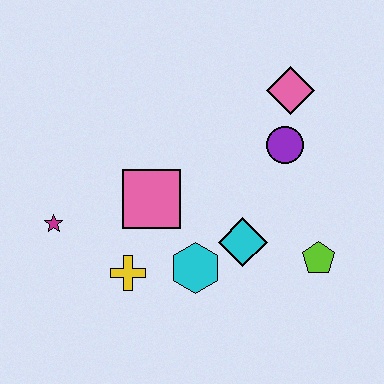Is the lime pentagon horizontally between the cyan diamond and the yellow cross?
No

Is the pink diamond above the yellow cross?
Yes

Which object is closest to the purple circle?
The pink diamond is closest to the purple circle.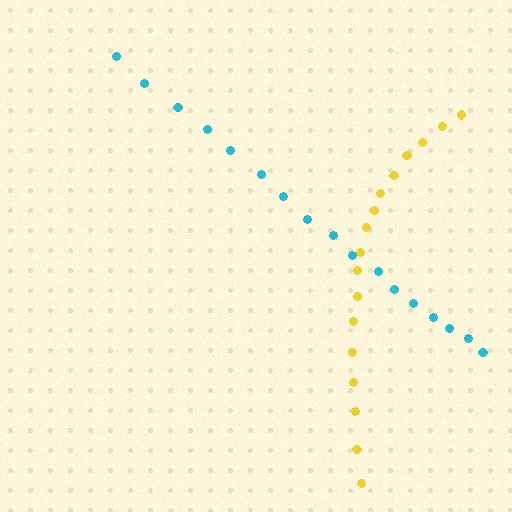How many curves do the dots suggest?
There are 2 distinct paths.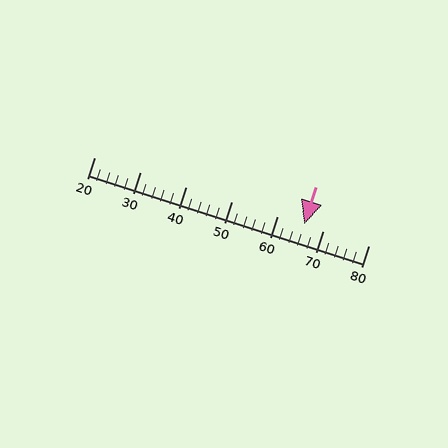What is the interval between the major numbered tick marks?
The major tick marks are spaced 10 units apart.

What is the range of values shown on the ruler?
The ruler shows values from 20 to 80.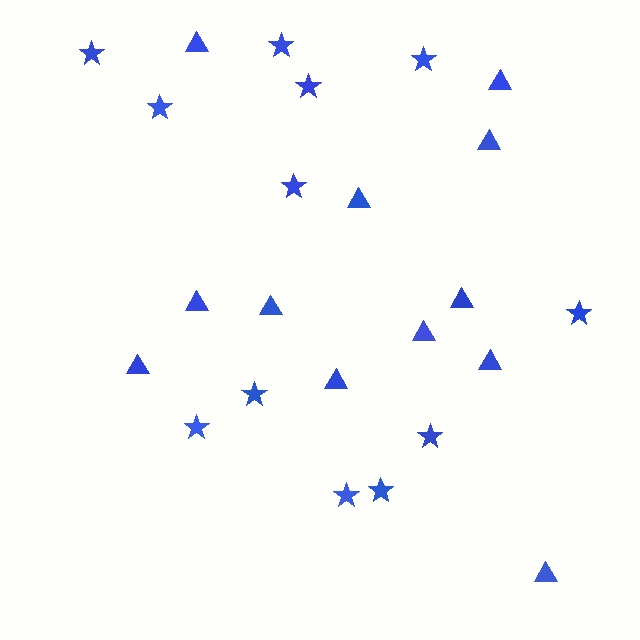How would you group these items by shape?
There are 2 groups: one group of triangles (12) and one group of stars (12).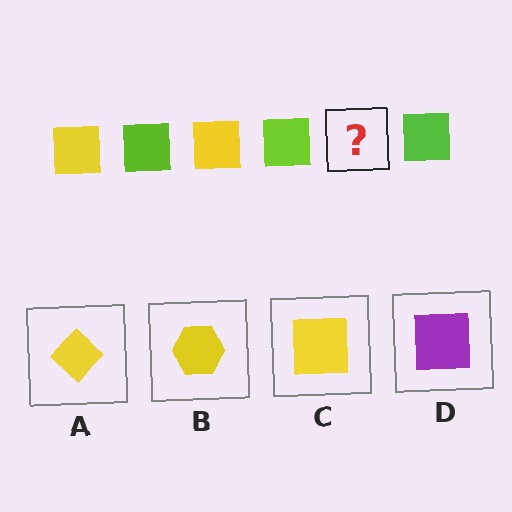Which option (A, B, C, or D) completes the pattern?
C.